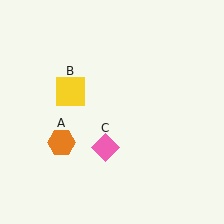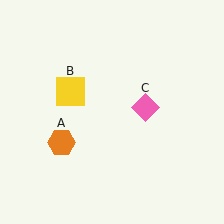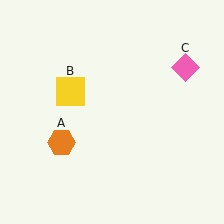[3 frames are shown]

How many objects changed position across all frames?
1 object changed position: pink diamond (object C).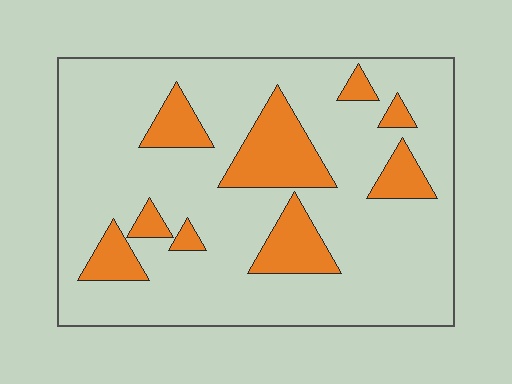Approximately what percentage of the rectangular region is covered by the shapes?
Approximately 20%.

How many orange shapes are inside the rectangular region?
9.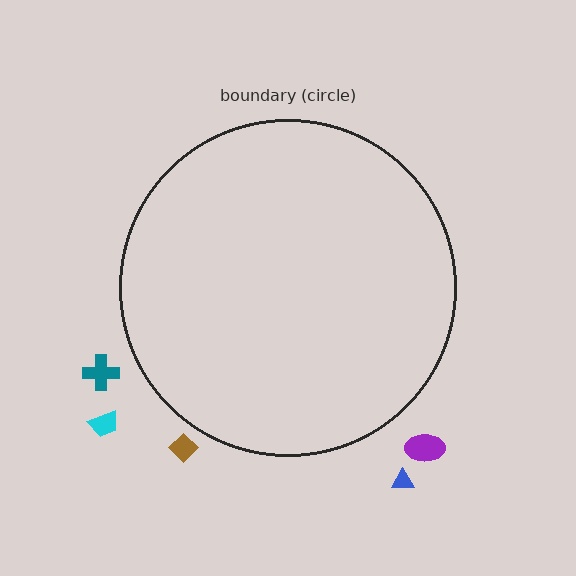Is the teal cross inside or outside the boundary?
Outside.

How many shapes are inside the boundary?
0 inside, 5 outside.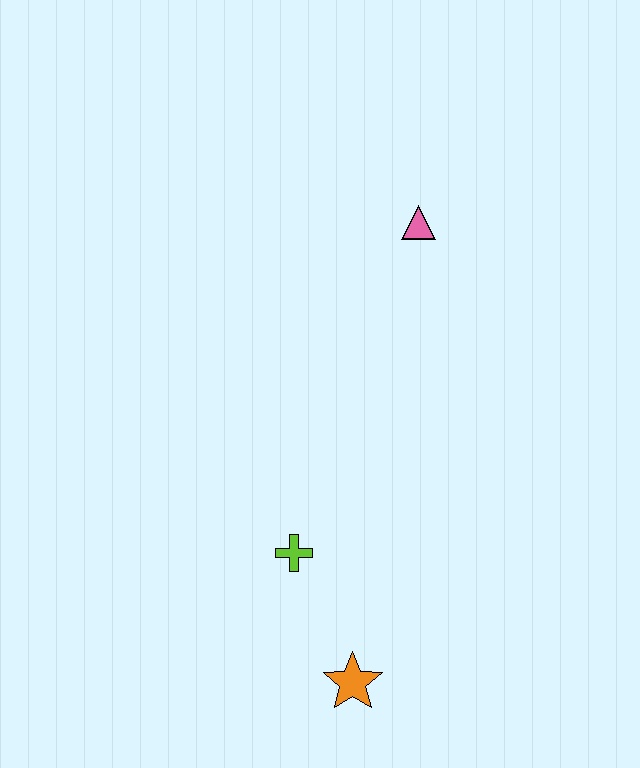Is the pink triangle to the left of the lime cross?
No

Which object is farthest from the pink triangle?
The orange star is farthest from the pink triangle.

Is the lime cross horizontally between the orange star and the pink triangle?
No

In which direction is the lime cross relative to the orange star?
The lime cross is above the orange star.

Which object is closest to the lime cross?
The orange star is closest to the lime cross.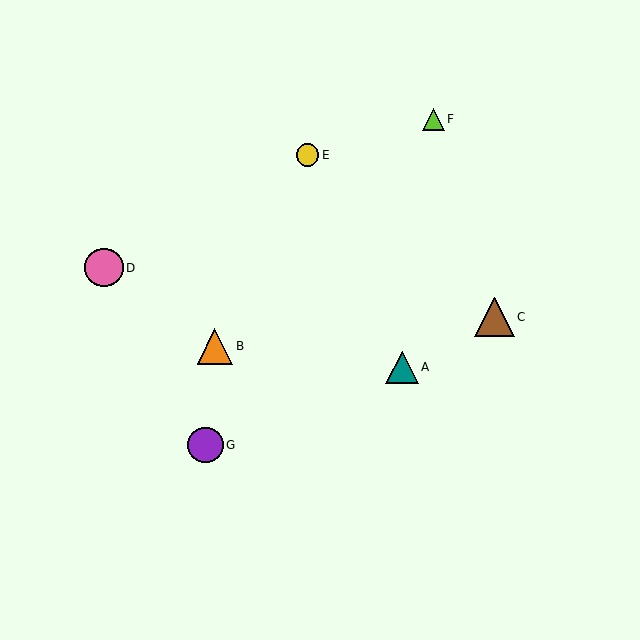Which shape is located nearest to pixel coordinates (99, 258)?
The pink circle (labeled D) at (104, 268) is nearest to that location.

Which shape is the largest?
The brown triangle (labeled C) is the largest.